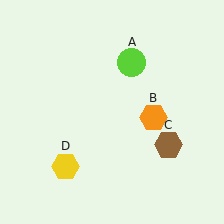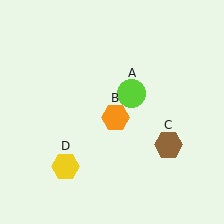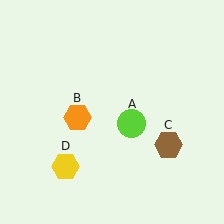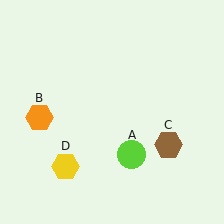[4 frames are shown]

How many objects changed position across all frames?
2 objects changed position: lime circle (object A), orange hexagon (object B).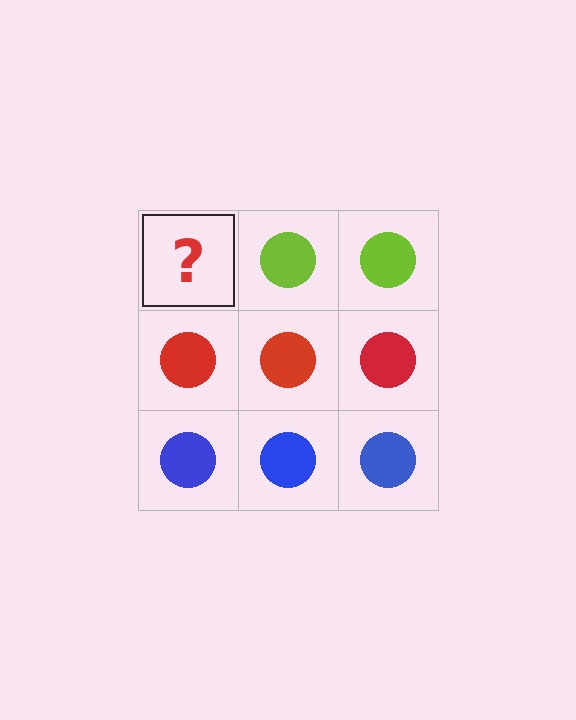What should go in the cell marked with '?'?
The missing cell should contain a lime circle.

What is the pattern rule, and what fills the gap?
The rule is that each row has a consistent color. The gap should be filled with a lime circle.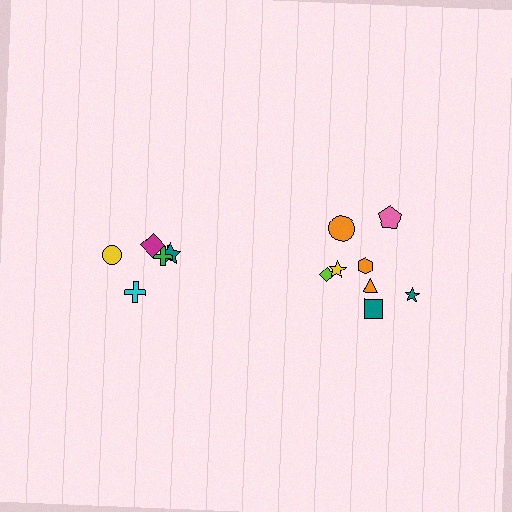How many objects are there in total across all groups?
There are 14 objects.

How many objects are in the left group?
There are 6 objects.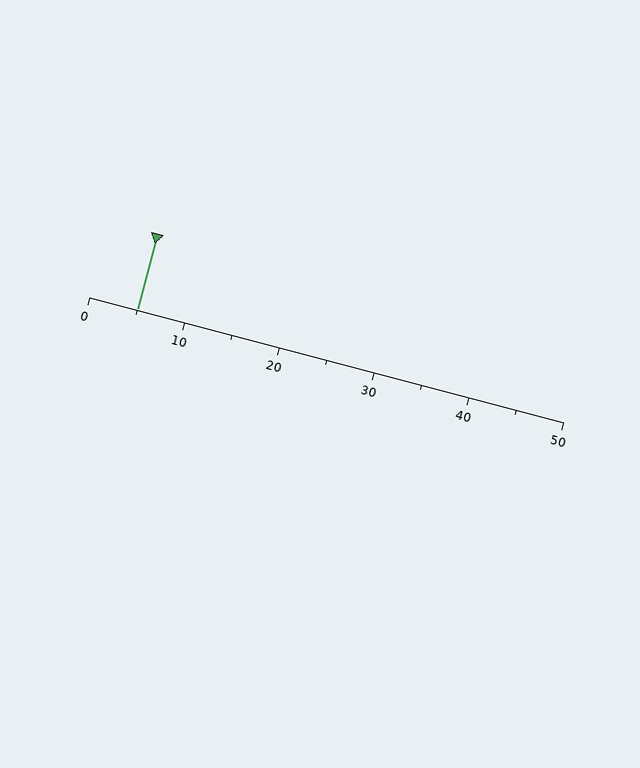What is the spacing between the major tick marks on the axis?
The major ticks are spaced 10 apart.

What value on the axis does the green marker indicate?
The marker indicates approximately 5.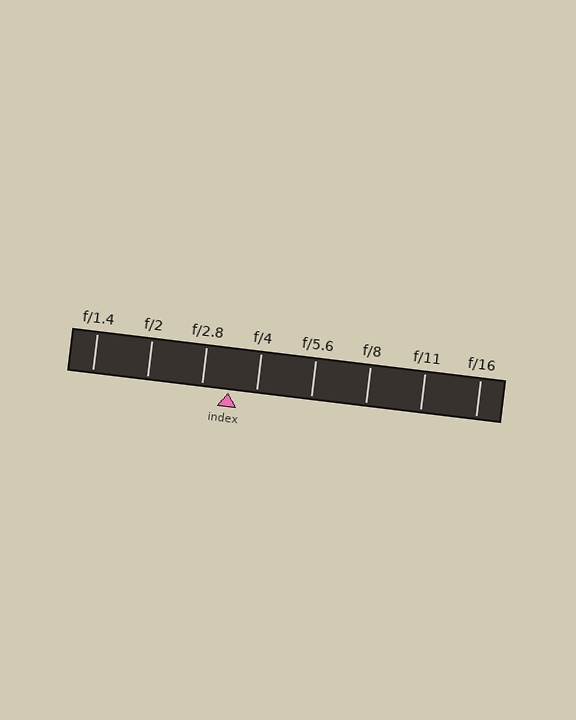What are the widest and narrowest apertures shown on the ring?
The widest aperture shown is f/1.4 and the narrowest is f/16.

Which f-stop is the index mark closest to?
The index mark is closest to f/2.8.